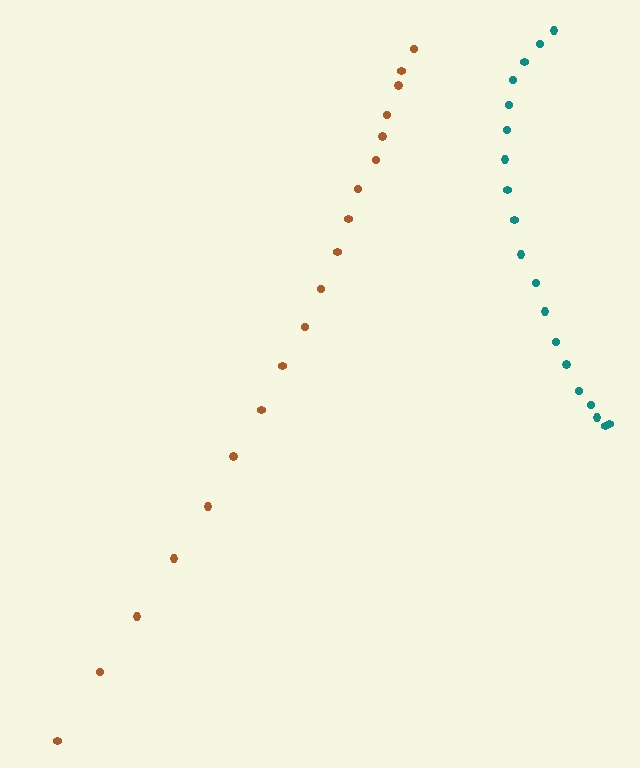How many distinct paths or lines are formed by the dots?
There are 2 distinct paths.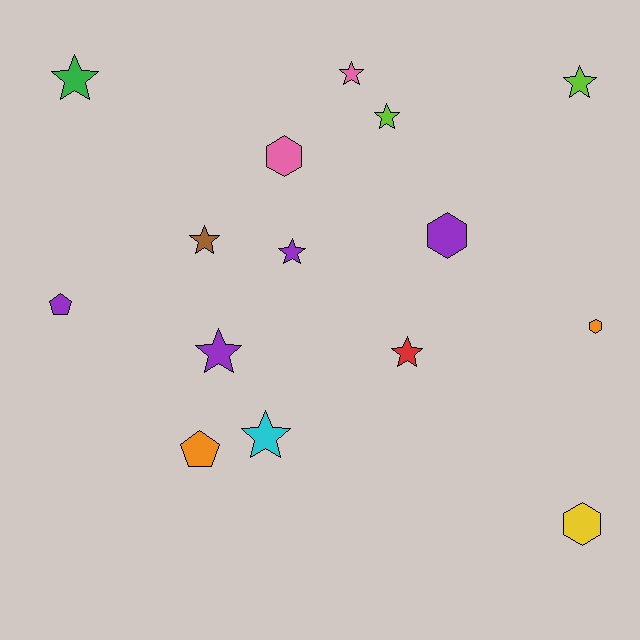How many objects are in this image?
There are 15 objects.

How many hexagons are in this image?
There are 4 hexagons.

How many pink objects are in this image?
There are 2 pink objects.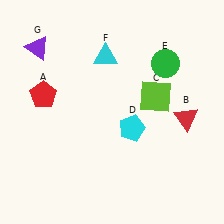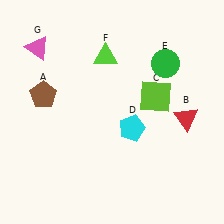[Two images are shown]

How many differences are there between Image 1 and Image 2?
There are 3 differences between the two images.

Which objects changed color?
A changed from red to brown. F changed from cyan to lime. G changed from purple to pink.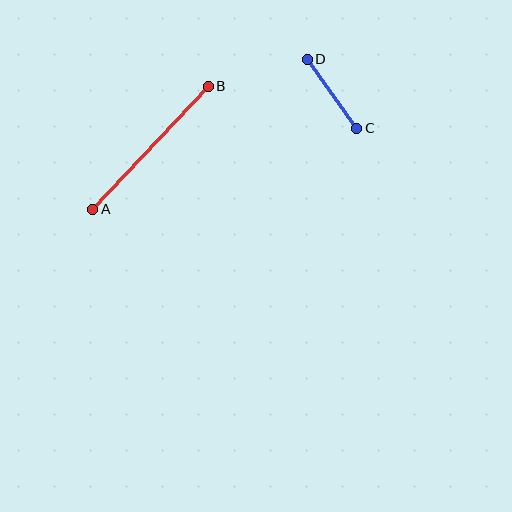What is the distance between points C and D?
The distance is approximately 85 pixels.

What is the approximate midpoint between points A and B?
The midpoint is at approximately (150, 148) pixels.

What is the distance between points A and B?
The distance is approximately 169 pixels.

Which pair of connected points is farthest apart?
Points A and B are farthest apart.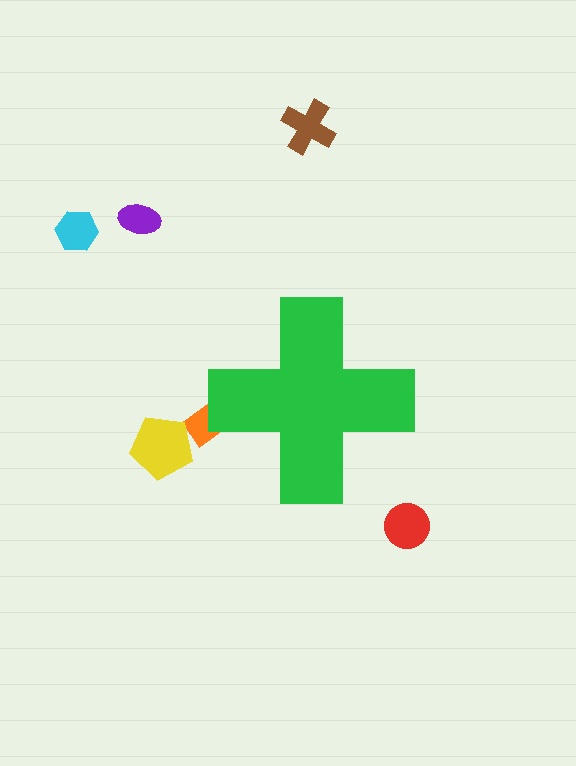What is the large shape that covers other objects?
A green cross.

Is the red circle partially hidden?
No, the red circle is fully visible.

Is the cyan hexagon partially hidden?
No, the cyan hexagon is fully visible.